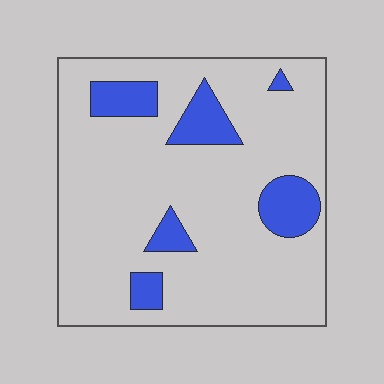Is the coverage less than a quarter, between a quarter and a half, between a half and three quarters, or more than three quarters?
Less than a quarter.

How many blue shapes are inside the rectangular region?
6.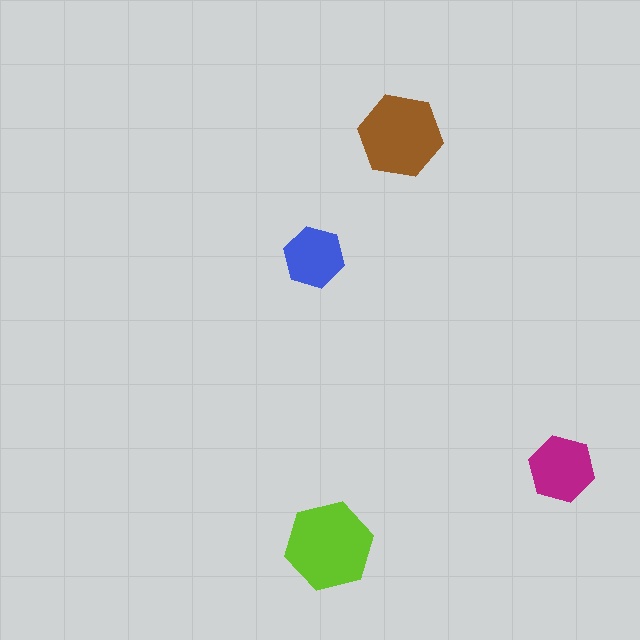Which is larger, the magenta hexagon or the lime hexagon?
The lime one.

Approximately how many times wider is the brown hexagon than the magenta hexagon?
About 1.5 times wider.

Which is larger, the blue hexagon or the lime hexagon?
The lime one.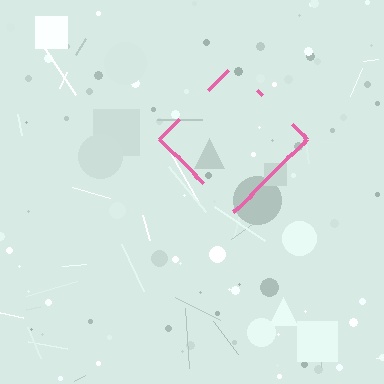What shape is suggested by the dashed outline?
The dashed outline suggests a diamond.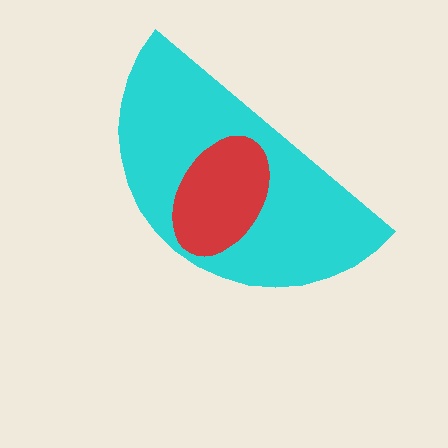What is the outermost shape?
The cyan semicircle.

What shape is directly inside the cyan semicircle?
The red ellipse.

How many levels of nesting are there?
2.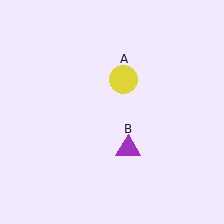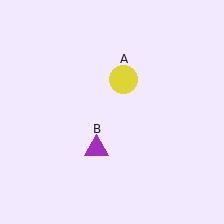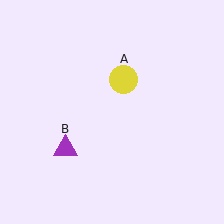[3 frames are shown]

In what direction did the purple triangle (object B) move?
The purple triangle (object B) moved left.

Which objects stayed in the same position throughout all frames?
Yellow circle (object A) remained stationary.